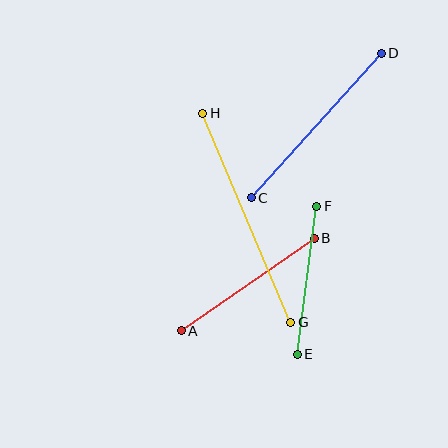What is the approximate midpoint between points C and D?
The midpoint is at approximately (316, 126) pixels.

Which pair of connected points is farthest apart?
Points G and H are farthest apart.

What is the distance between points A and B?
The distance is approximately 162 pixels.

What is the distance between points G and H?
The distance is approximately 227 pixels.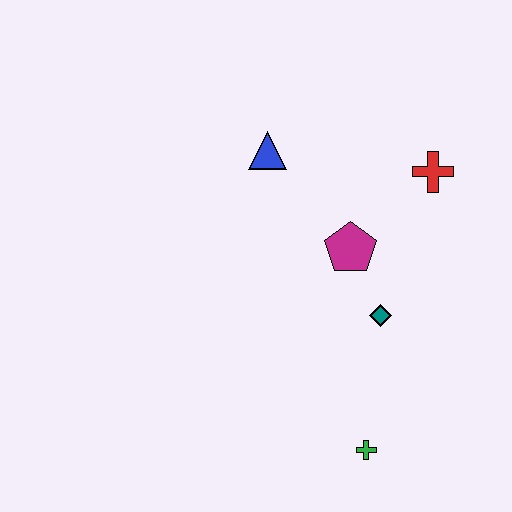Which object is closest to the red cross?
The magenta pentagon is closest to the red cross.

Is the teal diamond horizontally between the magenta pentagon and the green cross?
No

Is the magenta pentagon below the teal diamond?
No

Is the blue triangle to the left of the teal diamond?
Yes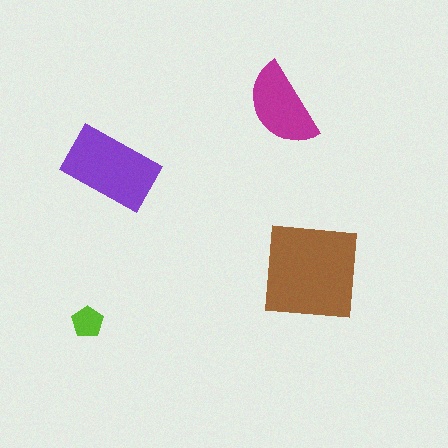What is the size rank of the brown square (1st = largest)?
1st.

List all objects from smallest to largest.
The lime pentagon, the magenta semicircle, the purple rectangle, the brown square.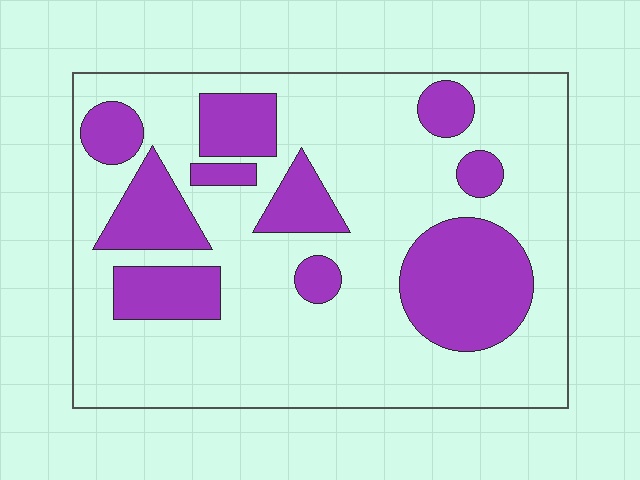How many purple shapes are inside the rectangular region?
10.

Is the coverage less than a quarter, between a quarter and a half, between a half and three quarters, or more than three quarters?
Between a quarter and a half.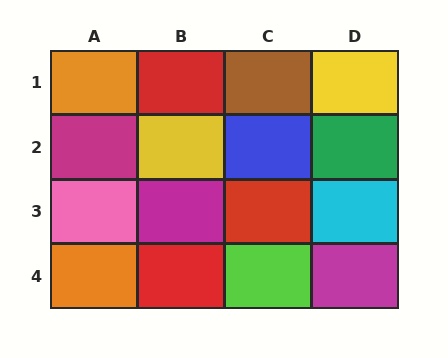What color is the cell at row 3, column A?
Pink.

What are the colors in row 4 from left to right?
Orange, red, lime, magenta.